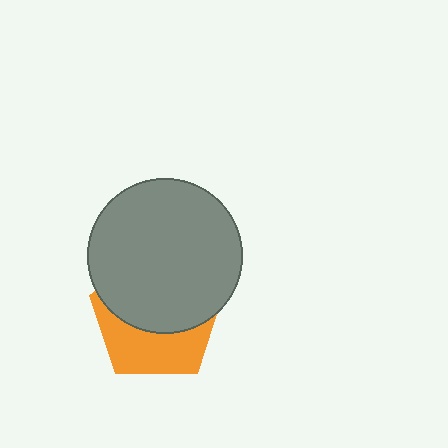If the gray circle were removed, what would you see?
You would see the complete orange pentagon.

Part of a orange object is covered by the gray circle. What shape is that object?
It is a pentagon.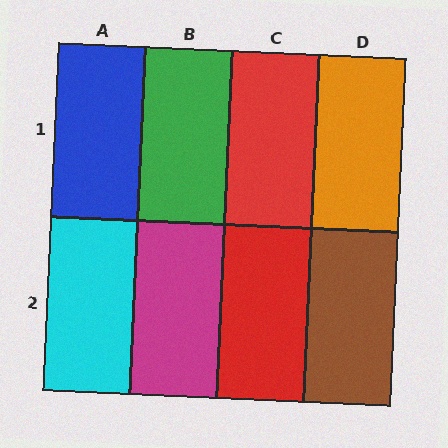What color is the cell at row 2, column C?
Red.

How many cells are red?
2 cells are red.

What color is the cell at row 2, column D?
Brown.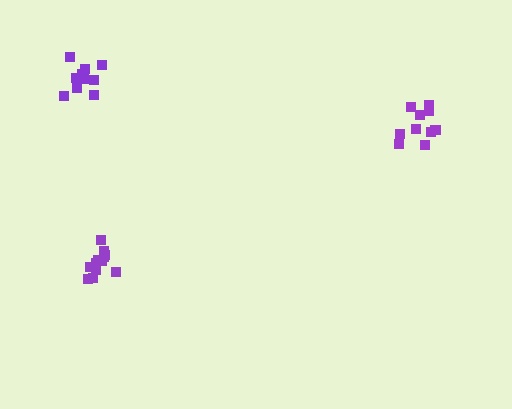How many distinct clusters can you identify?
There are 3 distinct clusters.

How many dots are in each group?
Group 1: 10 dots, Group 2: 12 dots, Group 3: 10 dots (32 total).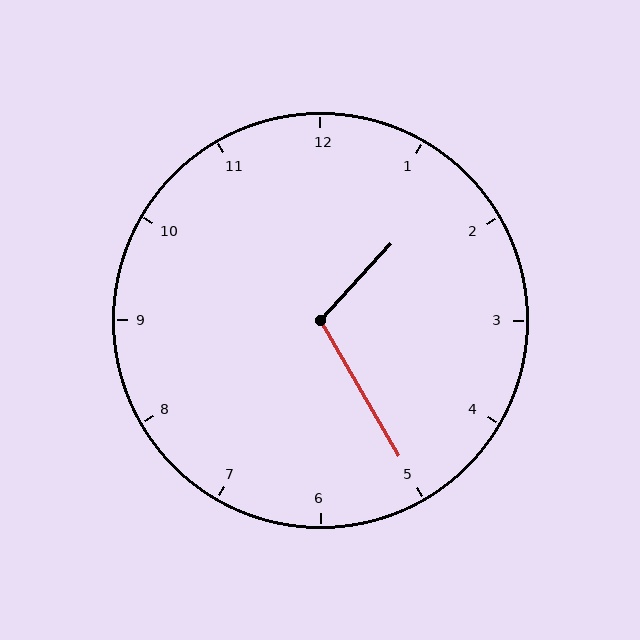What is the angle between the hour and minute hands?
Approximately 108 degrees.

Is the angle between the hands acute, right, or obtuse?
It is obtuse.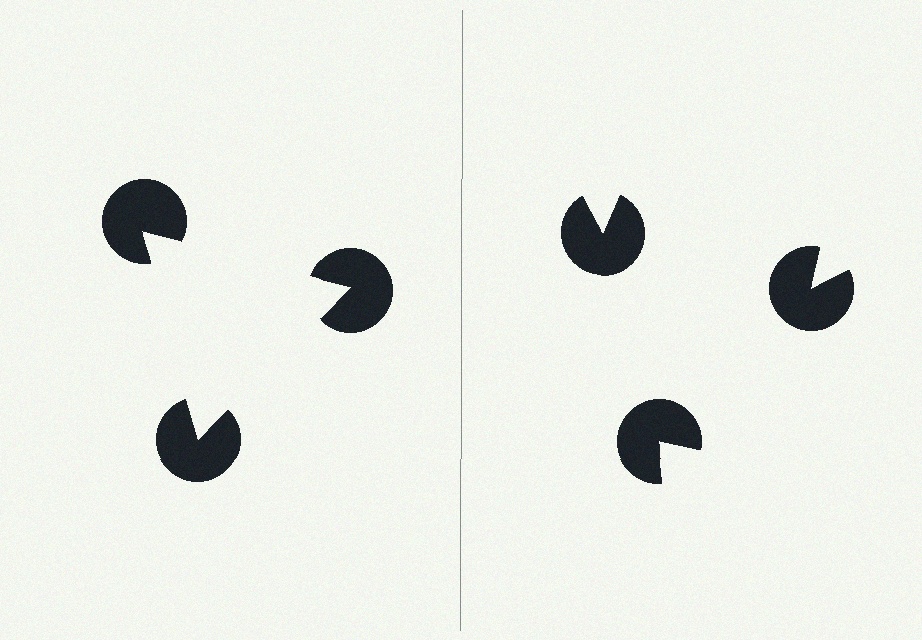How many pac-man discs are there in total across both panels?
6 — 3 on each side.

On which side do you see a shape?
An illusory triangle appears on the left side. On the right side the wedge cuts are rotated, so no coherent shape forms.